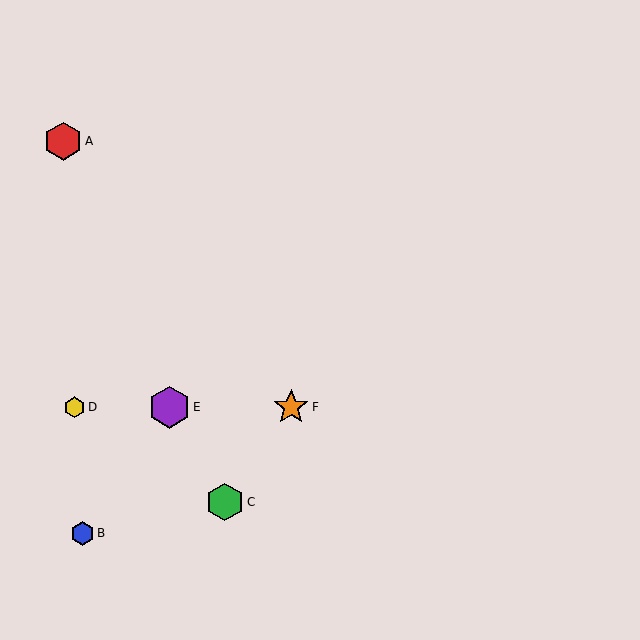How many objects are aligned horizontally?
3 objects (D, E, F) are aligned horizontally.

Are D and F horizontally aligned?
Yes, both are at y≈407.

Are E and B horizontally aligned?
No, E is at y≈407 and B is at y≈533.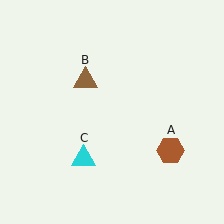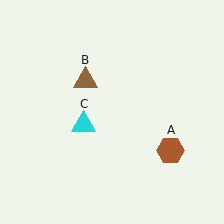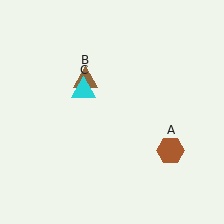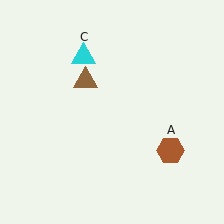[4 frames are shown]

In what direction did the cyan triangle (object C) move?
The cyan triangle (object C) moved up.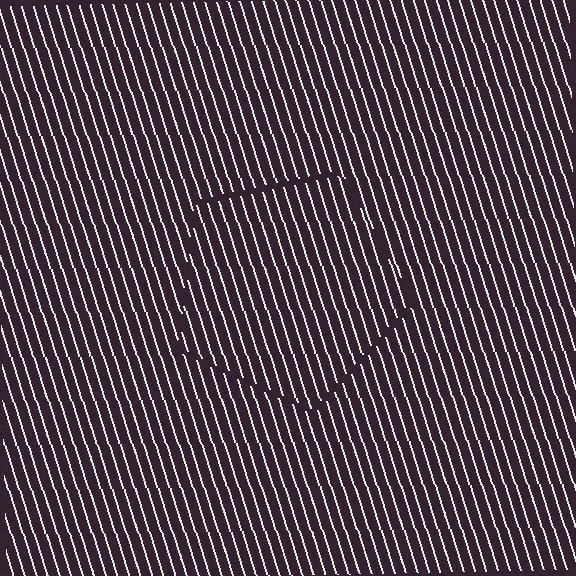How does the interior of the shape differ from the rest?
The interior of the shape contains the same grating, shifted by half a period — the contour is defined by the phase discontinuity where line-ends from the inner and outer gratings abut.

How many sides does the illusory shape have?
5 sides — the line-ends trace a pentagon.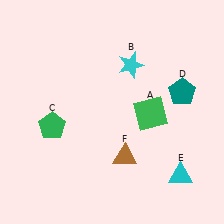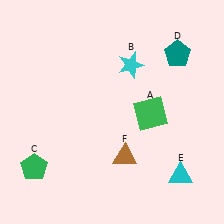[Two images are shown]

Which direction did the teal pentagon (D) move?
The teal pentagon (D) moved up.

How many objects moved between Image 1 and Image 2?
2 objects moved between the two images.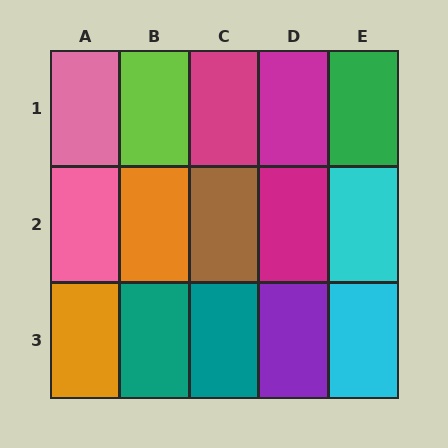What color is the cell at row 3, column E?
Cyan.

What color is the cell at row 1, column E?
Green.